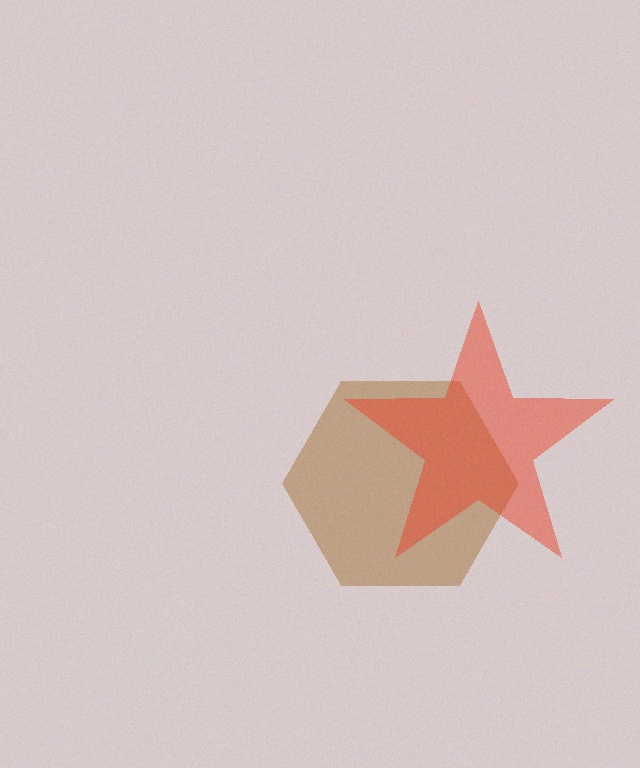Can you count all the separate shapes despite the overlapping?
Yes, there are 2 separate shapes.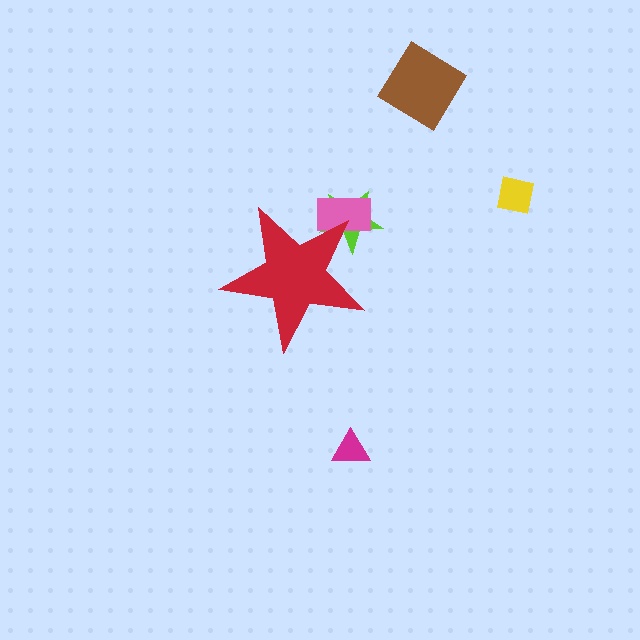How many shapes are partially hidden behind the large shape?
2 shapes are partially hidden.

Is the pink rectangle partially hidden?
Yes, the pink rectangle is partially hidden behind the red star.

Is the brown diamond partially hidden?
No, the brown diamond is fully visible.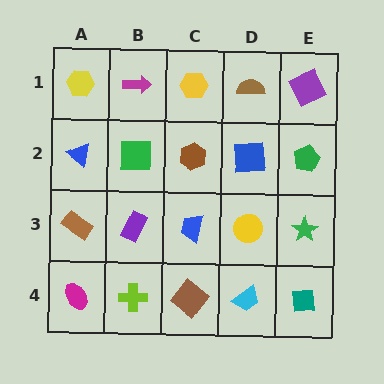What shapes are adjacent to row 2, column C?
A yellow hexagon (row 1, column C), a blue trapezoid (row 3, column C), a green square (row 2, column B), a blue square (row 2, column D).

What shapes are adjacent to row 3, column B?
A green square (row 2, column B), a lime cross (row 4, column B), a brown rectangle (row 3, column A), a blue trapezoid (row 3, column C).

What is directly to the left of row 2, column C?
A green square.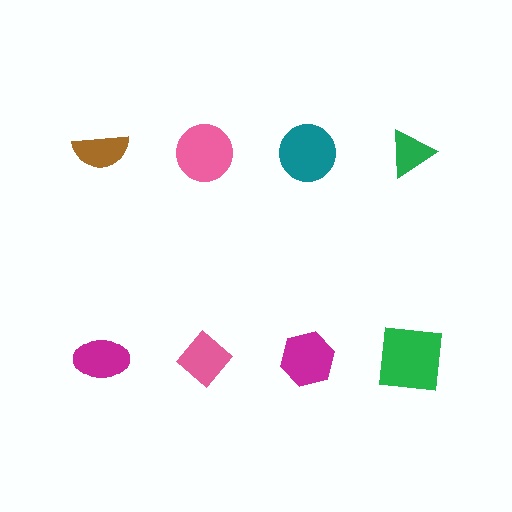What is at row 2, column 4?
A green square.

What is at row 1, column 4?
A green triangle.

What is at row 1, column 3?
A teal circle.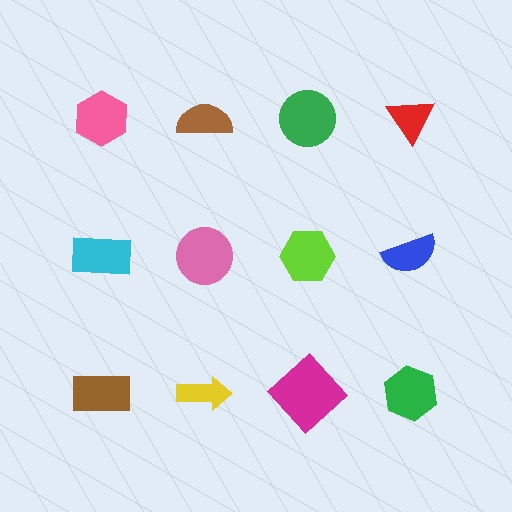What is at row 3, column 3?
A magenta diamond.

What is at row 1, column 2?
A brown semicircle.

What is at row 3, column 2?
A yellow arrow.